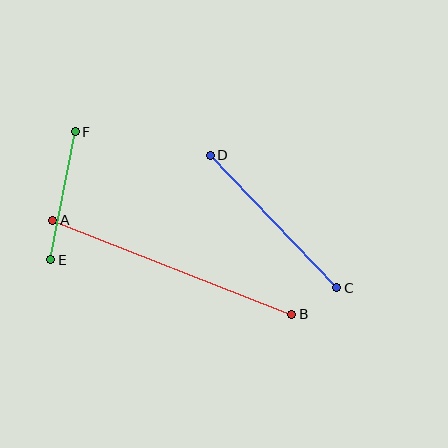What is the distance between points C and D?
The distance is approximately 183 pixels.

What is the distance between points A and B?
The distance is approximately 257 pixels.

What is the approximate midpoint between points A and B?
The midpoint is at approximately (172, 267) pixels.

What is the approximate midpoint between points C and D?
The midpoint is at approximately (273, 221) pixels.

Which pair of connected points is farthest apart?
Points A and B are farthest apart.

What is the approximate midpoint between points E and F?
The midpoint is at approximately (63, 196) pixels.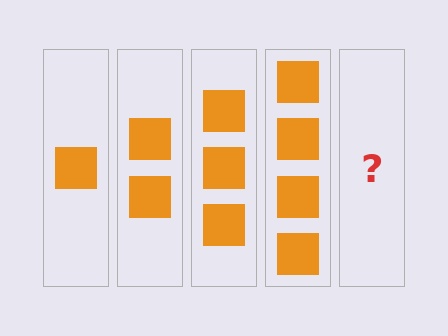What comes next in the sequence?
The next element should be 5 squares.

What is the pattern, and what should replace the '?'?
The pattern is that each step adds one more square. The '?' should be 5 squares.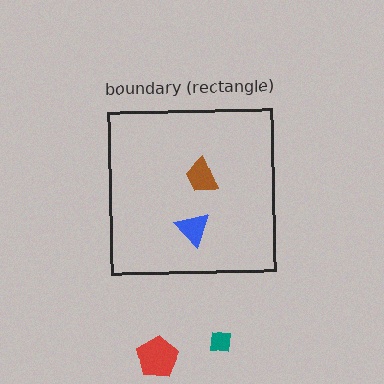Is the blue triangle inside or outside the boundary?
Inside.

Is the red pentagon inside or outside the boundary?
Outside.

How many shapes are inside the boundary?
2 inside, 2 outside.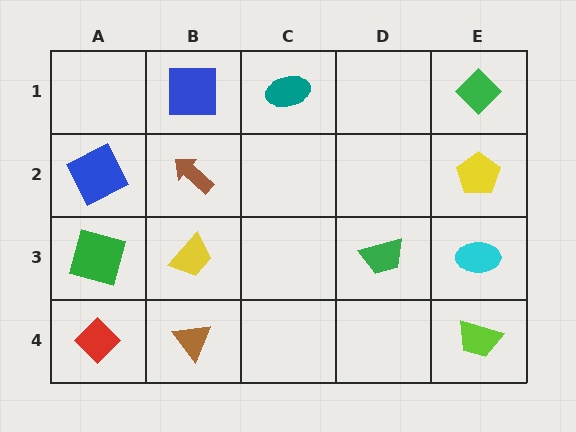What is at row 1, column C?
A teal ellipse.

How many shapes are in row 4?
3 shapes.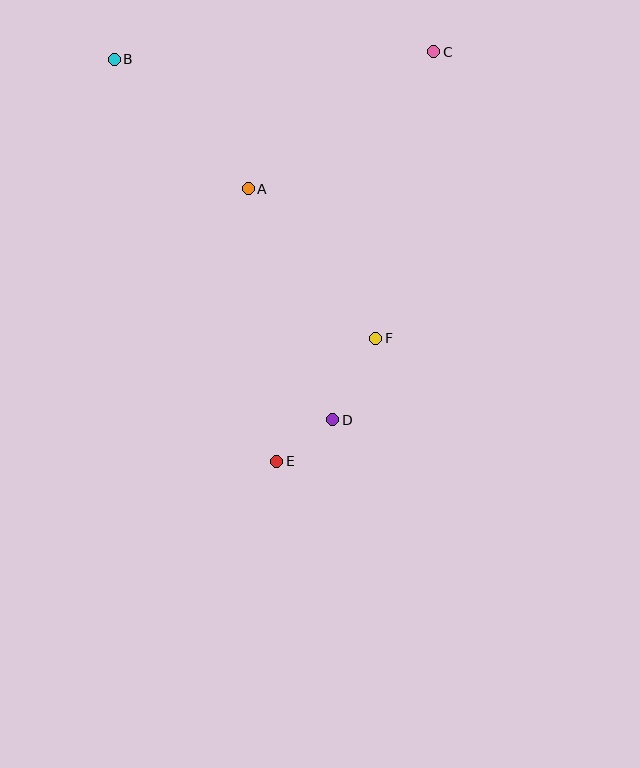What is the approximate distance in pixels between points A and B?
The distance between A and B is approximately 187 pixels.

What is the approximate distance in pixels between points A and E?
The distance between A and E is approximately 274 pixels.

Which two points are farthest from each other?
Points C and E are farthest from each other.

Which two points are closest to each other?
Points D and E are closest to each other.